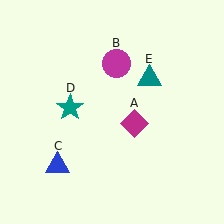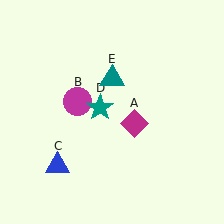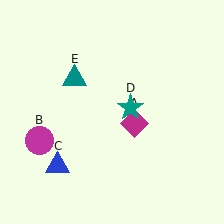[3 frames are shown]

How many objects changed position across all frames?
3 objects changed position: magenta circle (object B), teal star (object D), teal triangle (object E).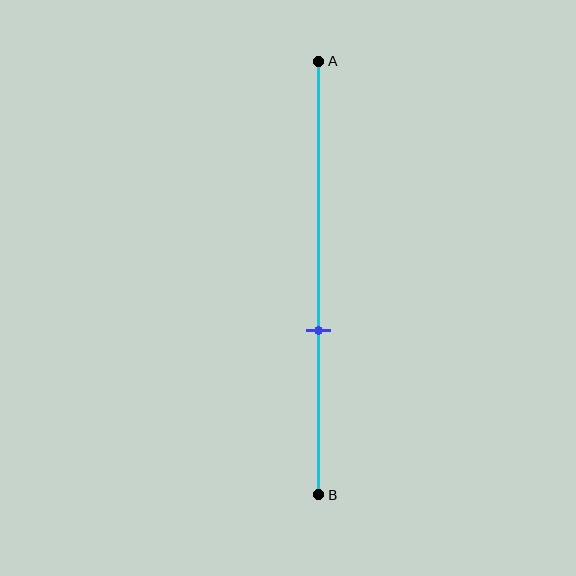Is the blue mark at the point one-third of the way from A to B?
No, the mark is at about 60% from A, not at the 33% one-third point.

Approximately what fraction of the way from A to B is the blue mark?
The blue mark is approximately 60% of the way from A to B.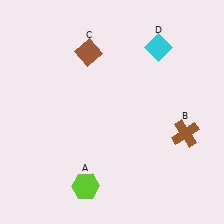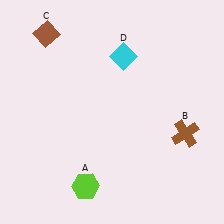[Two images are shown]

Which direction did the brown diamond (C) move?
The brown diamond (C) moved left.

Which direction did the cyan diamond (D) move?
The cyan diamond (D) moved left.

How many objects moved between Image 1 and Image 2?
2 objects moved between the two images.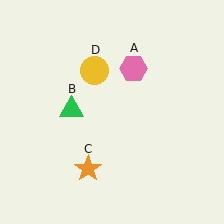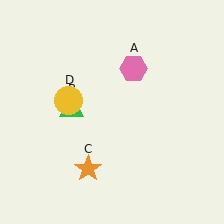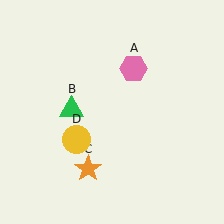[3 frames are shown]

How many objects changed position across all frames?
1 object changed position: yellow circle (object D).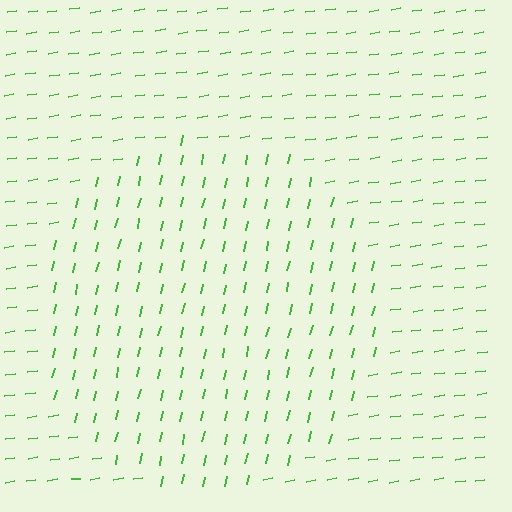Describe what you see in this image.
The image is filled with small green line segments. A circle region in the image has lines oriented differently from the surrounding lines, creating a visible texture boundary.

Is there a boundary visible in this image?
Yes, there is a texture boundary formed by a change in line orientation.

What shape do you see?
I see a circle.